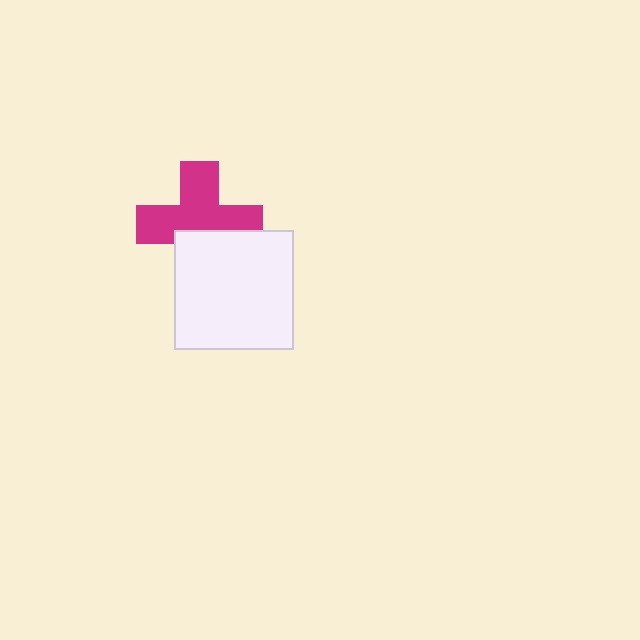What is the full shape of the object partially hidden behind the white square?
The partially hidden object is a magenta cross.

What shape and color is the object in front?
The object in front is a white square.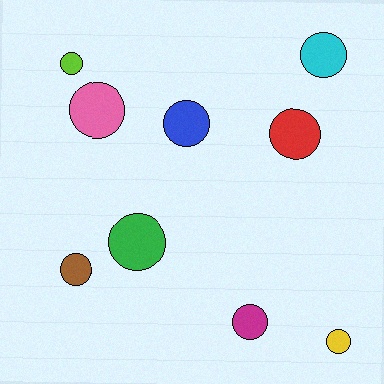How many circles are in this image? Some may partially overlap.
There are 9 circles.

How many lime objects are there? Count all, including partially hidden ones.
There is 1 lime object.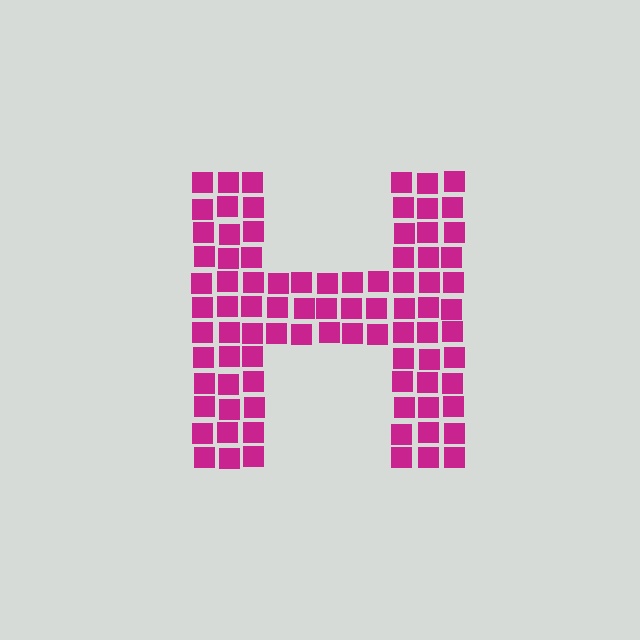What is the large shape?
The large shape is the letter H.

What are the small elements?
The small elements are squares.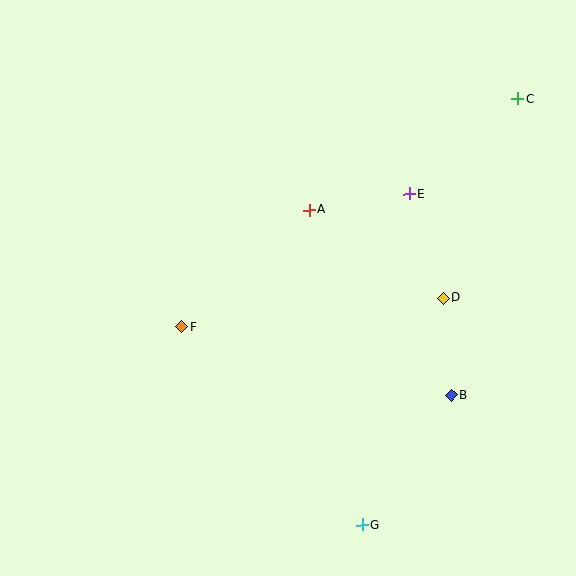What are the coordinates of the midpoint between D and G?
The midpoint between D and G is at (403, 412).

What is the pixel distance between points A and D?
The distance between A and D is 160 pixels.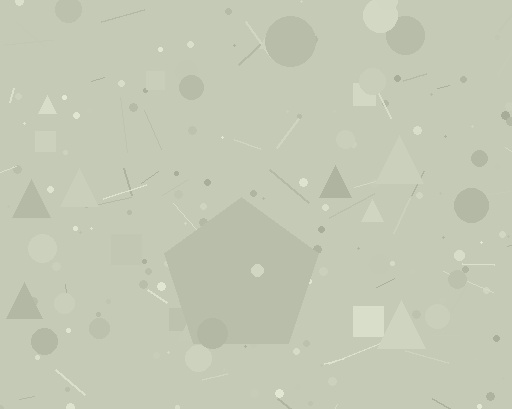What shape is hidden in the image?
A pentagon is hidden in the image.